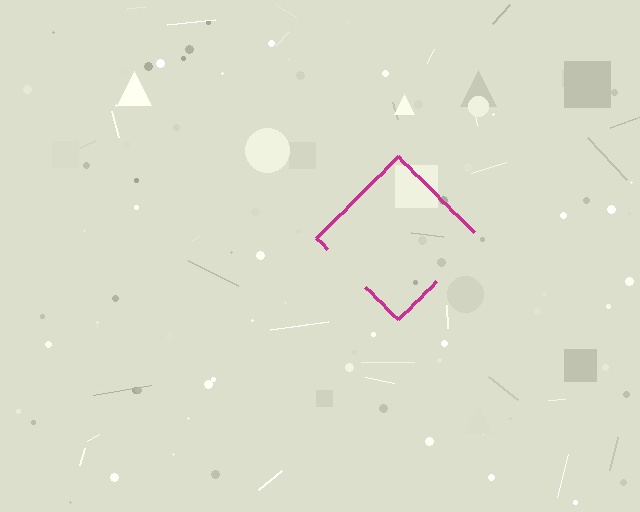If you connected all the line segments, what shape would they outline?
They would outline a diamond.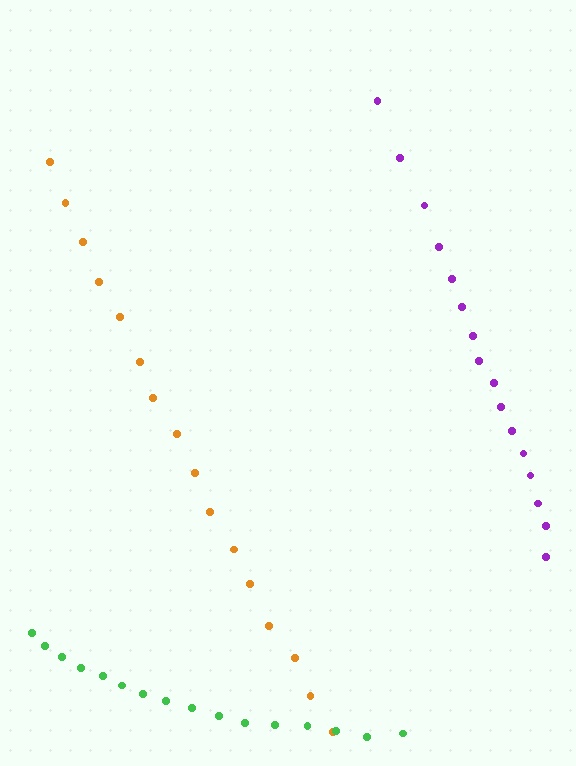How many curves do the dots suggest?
There are 3 distinct paths.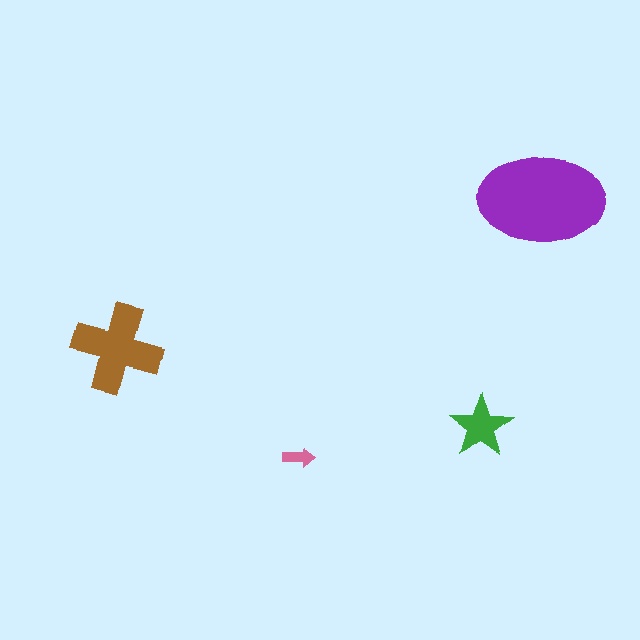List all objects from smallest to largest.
The pink arrow, the green star, the brown cross, the purple ellipse.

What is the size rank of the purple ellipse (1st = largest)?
1st.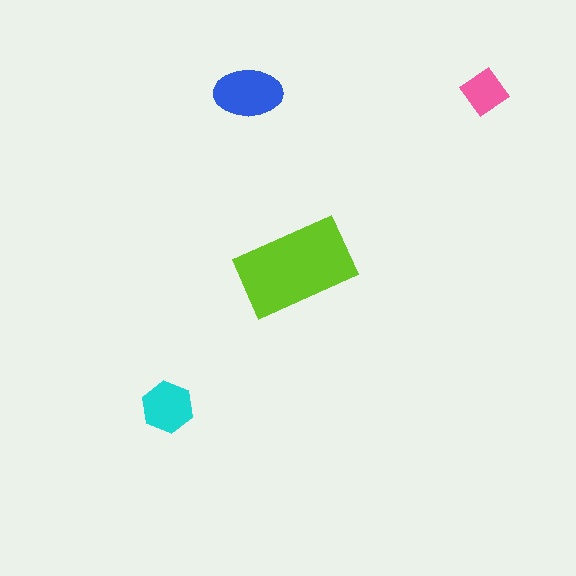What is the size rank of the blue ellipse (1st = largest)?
2nd.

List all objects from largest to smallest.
The lime rectangle, the blue ellipse, the cyan hexagon, the pink diamond.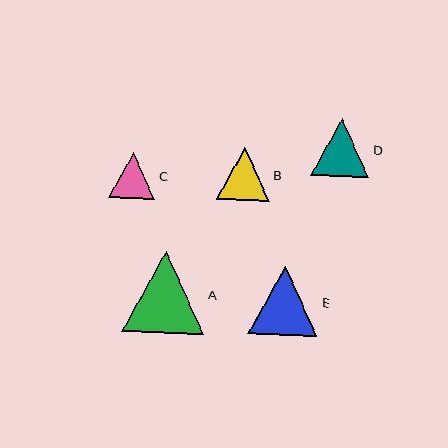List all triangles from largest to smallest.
From largest to smallest: A, E, D, B, C.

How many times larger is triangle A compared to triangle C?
Triangle A is approximately 1.8 times the size of triangle C.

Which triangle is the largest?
Triangle A is the largest with a size of approximately 82 pixels.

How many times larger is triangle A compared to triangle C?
Triangle A is approximately 1.8 times the size of triangle C.